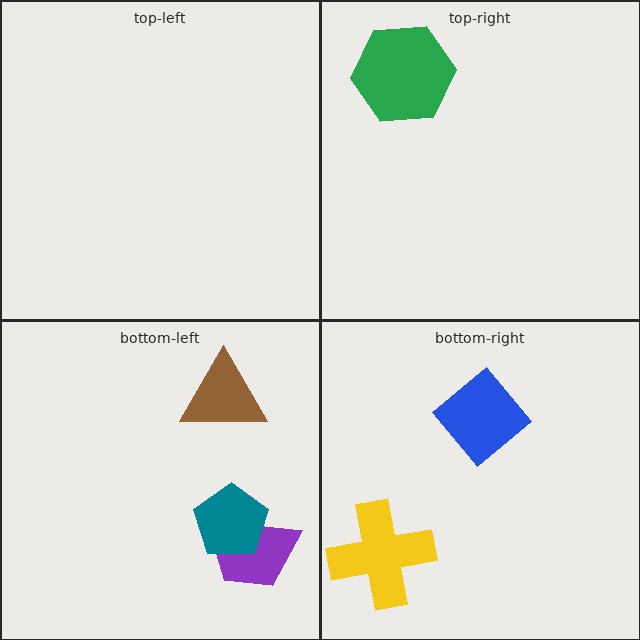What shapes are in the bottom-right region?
The yellow cross, the blue diamond.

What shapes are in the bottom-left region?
The brown triangle, the purple trapezoid, the teal pentagon.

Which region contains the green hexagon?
The top-right region.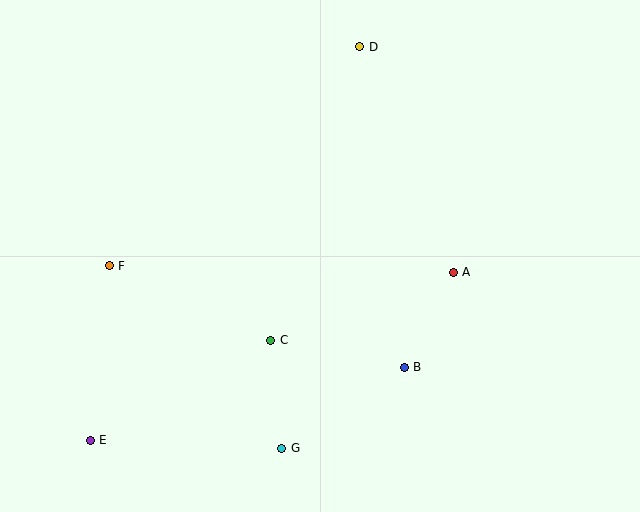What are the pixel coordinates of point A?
Point A is at (453, 272).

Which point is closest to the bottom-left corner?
Point E is closest to the bottom-left corner.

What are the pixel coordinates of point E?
Point E is at (90, 440).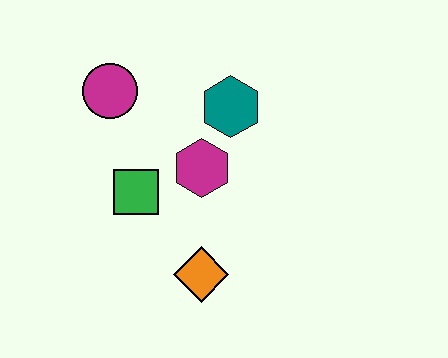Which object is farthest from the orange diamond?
The magenta circle is farthest from the orange diamond.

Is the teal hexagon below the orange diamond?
No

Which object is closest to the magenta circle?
The green square is closest to the magenta circle.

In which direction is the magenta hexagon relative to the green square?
The magenta hexagon is to the right of the green square.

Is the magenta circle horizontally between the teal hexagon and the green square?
No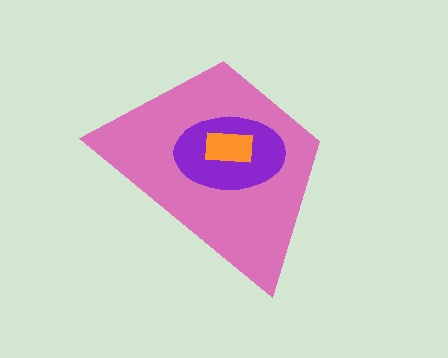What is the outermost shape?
The pink trapezoid.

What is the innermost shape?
The orange rectangle.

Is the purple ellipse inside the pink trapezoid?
Yes.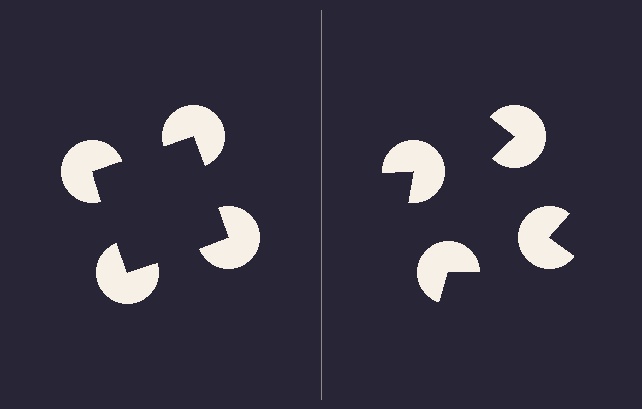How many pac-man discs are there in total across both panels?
8 — 4 on each side.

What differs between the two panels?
The pac-man discs are positioned identically on both sides; only the wedge orientations differ. On the left they align to a square; on the right they are misaligned.